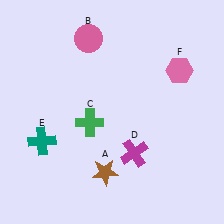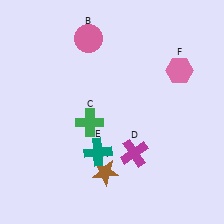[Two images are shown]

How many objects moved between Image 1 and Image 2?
1 object moved between the two images.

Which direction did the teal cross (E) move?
The teal cross (E) moved right.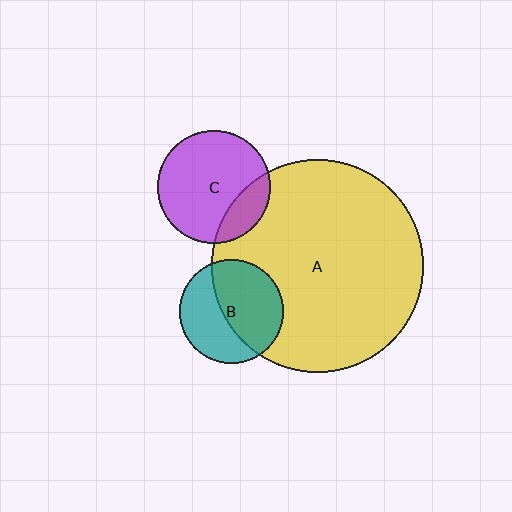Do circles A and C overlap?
Yes.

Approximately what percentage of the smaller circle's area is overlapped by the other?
Approximately 20%.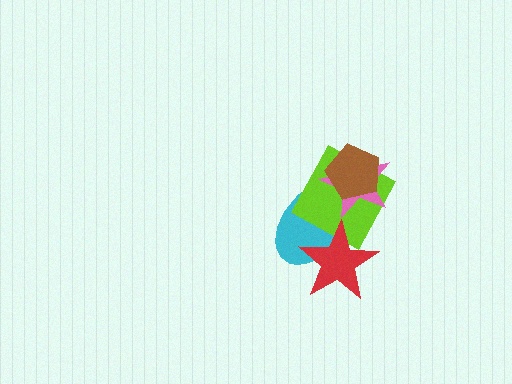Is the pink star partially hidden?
Yes, it is partially covered by another shape.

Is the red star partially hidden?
No, no other shape covers it.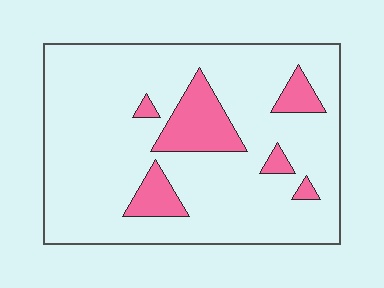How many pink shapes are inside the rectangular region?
6.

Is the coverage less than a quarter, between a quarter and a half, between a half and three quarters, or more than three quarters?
Less than a quarter.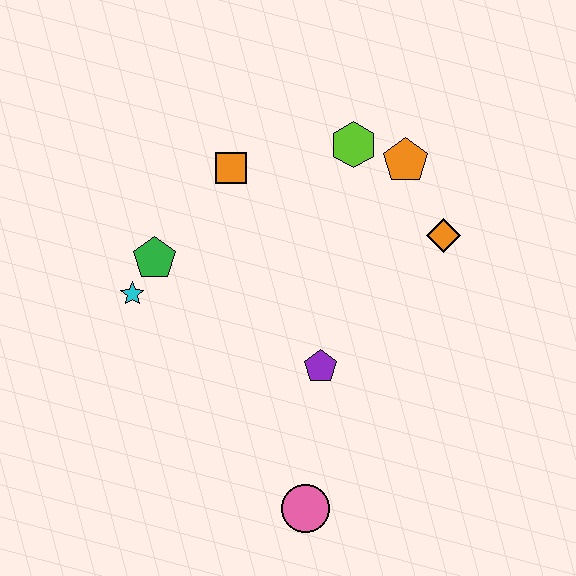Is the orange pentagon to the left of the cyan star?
No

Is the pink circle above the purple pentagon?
No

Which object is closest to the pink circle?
The purple pentagon is closest to the pink circle.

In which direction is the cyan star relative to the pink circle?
The cyan star is above the pink circle.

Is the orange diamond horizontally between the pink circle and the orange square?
No